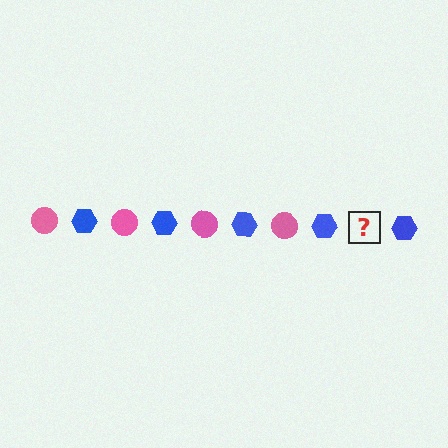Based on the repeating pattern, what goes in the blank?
The blank should be a pink circle.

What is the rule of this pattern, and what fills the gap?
The rule is that the pattern alternates between pink circle and blue hexagon. The gap should be filled with a pink circle.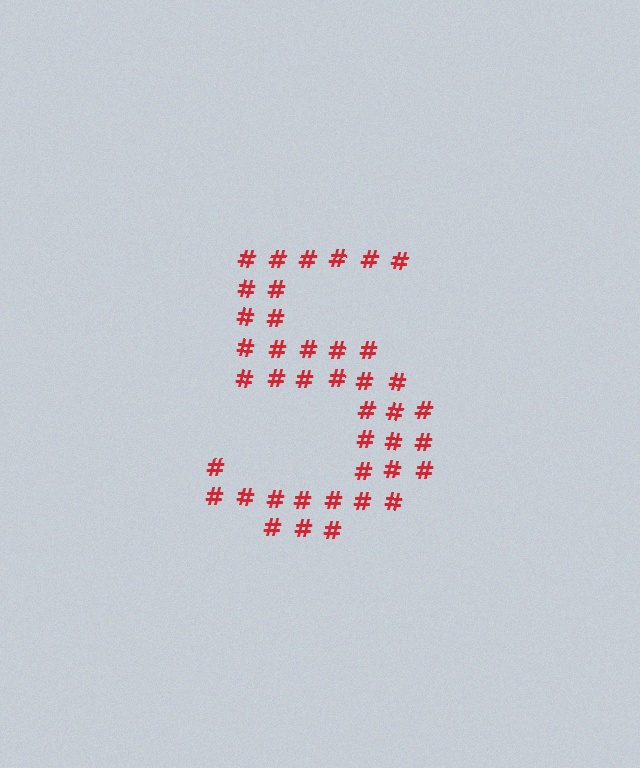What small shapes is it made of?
It is made of small hash symbols.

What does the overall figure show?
The overall figure shows the digit 5.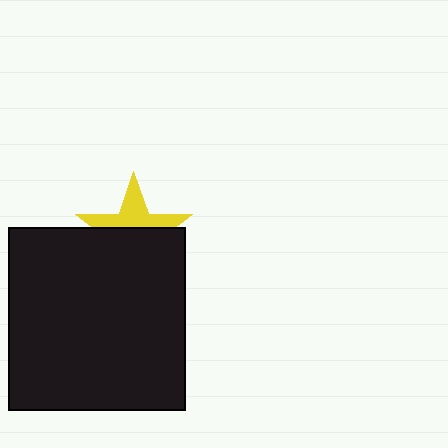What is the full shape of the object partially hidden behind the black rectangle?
The partially hidden object is a yellow star.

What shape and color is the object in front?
The object in front is a black rectangle.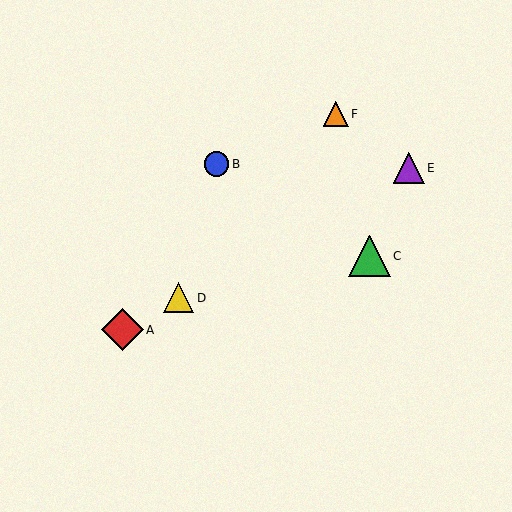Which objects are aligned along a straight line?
Objects A, D, E are aligned along a straight line.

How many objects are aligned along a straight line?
3 objects (A, D, E) are aligned along a straight line.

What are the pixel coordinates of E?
Object E is at (409, 168).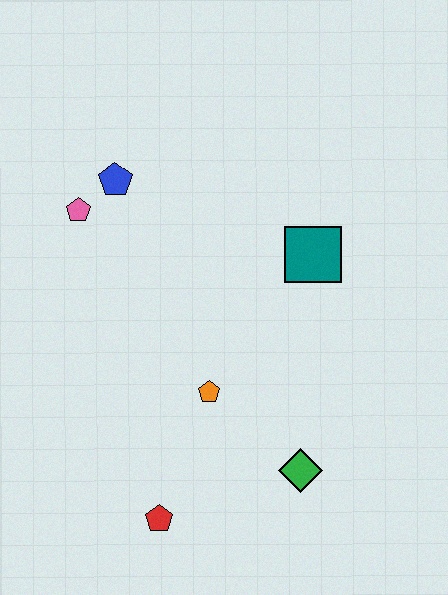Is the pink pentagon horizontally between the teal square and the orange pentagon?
No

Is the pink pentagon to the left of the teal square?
Yes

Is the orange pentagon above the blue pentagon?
No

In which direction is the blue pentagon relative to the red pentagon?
The blue pentagon is above the red pentagon.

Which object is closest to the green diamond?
The orange pentagon is closest to the green diamond.